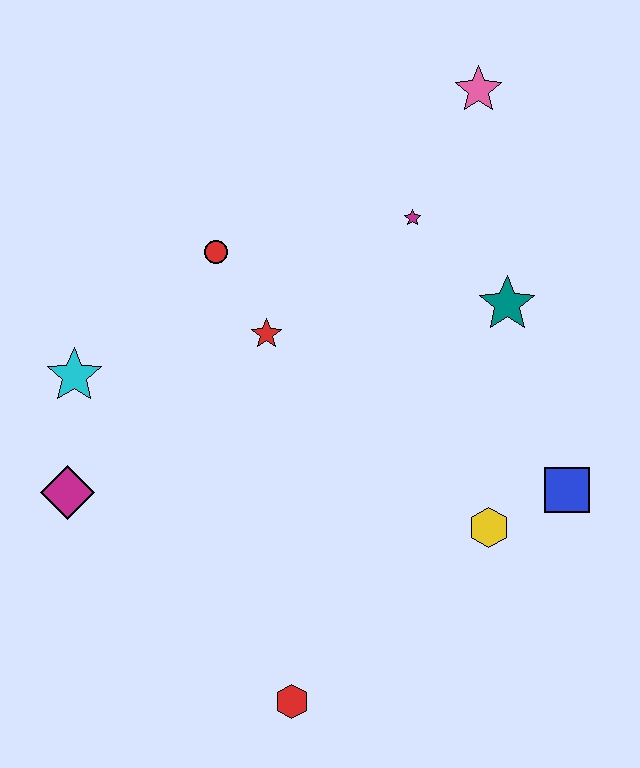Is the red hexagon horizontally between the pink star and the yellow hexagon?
No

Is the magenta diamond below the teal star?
Yes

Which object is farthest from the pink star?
The red hexagon is farthest from the pink star.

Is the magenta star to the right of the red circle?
Yes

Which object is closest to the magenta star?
The teal star is closest to the magenta star.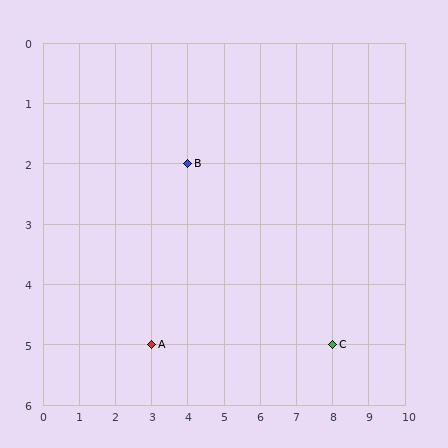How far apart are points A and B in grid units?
Points A and B are 1 column and 3 rows apart (about 3.2 grid units diagonally).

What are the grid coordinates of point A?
Point A is at grid coordinates (3, 5).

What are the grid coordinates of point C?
Point C is at grid coordinates (8, 5).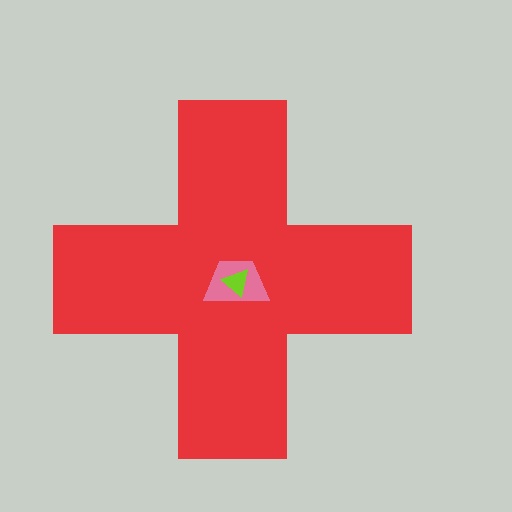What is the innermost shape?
The lime triangle.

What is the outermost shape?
The red cross.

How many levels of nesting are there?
3.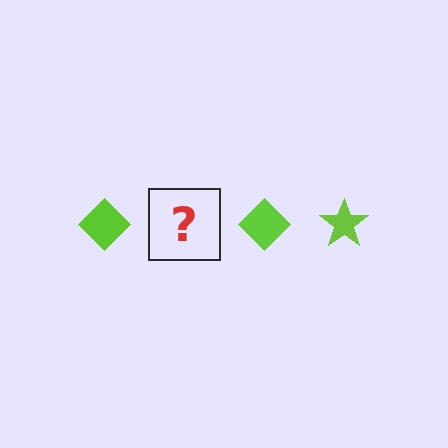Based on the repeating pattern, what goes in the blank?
The blank should be a lime star.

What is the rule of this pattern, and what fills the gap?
The rule is that the pattern cycles through diamond, star shapes in lime. The gap should be filled with a lime star.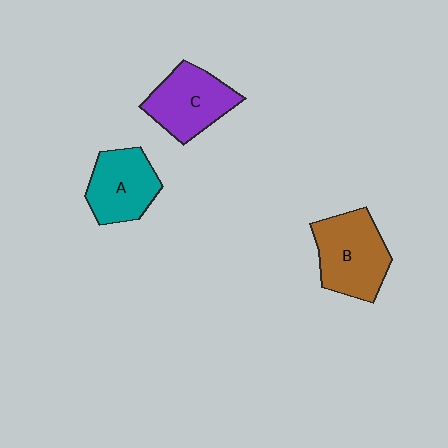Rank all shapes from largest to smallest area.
From largest to smallest: B (brown), C (purple), A (teal).